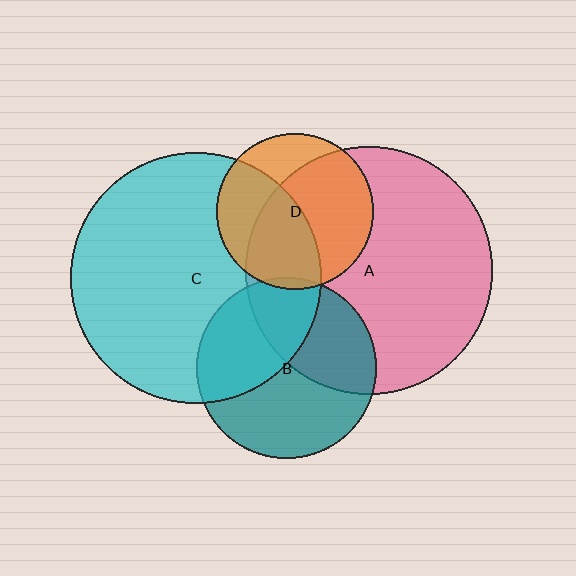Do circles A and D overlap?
Yes.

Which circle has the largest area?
Circle C (cyan).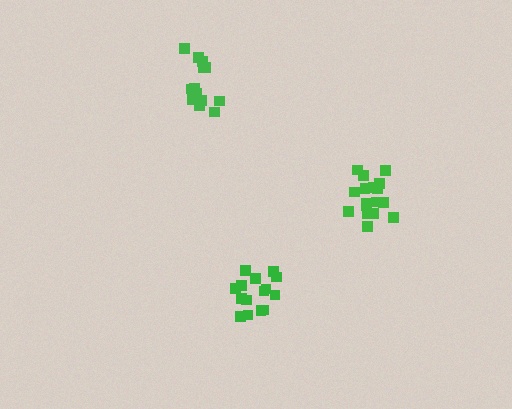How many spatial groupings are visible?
There are 3 spatial groupings.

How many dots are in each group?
Group 1: 13 dots, Group 2: 17 dots, Group 3: 15 dots (45 total).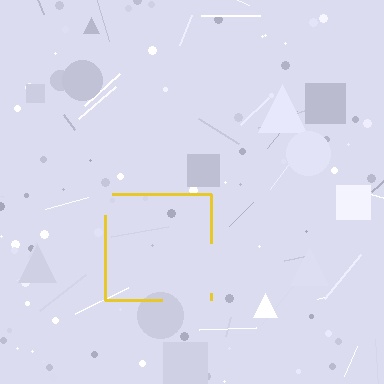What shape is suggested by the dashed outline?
The dashed outline suggests a square.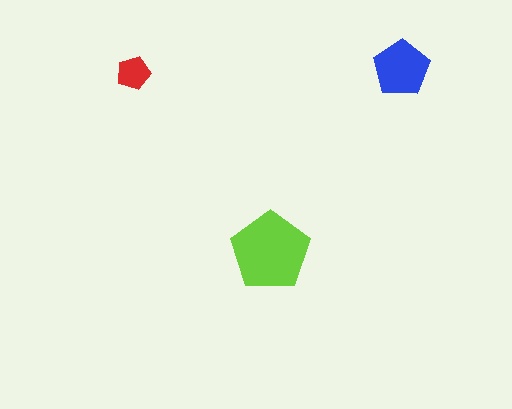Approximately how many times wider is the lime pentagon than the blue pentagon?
About 1.5 times wider.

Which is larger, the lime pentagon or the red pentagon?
The lime one.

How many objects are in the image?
There are 3 objects in the image.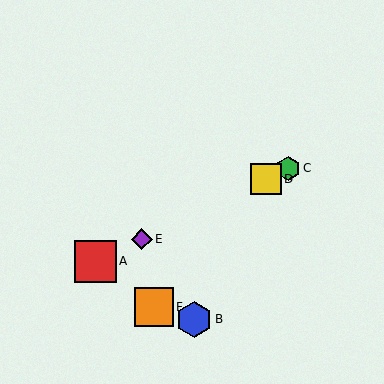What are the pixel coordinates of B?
Object B is at (194, 319).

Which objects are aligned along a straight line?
Objects A, C, D, E are aligned along a straight line.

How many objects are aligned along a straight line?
4 objects (A, C, D, E) are aligned along a straight line.